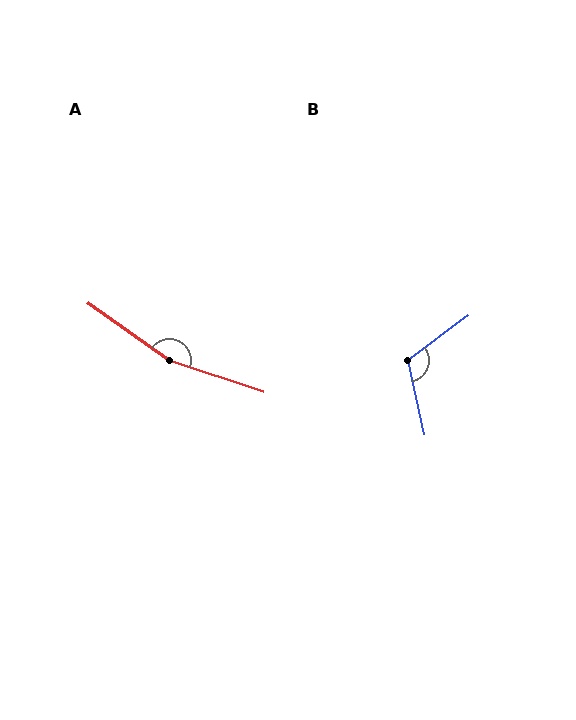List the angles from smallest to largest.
B (114°), A (163°).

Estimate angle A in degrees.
Approximately 163 degrees.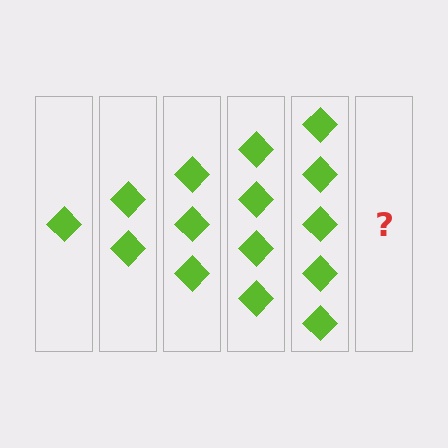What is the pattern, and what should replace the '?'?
The pattern is that each step adds one more diamond. The '?' should be 6 diamonds.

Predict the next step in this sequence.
The next step is 6 diamonds.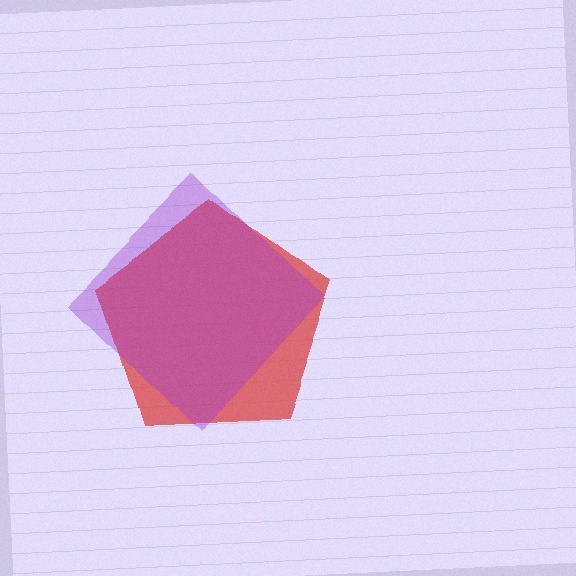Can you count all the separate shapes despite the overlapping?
Yes, there are 2 separate shapes.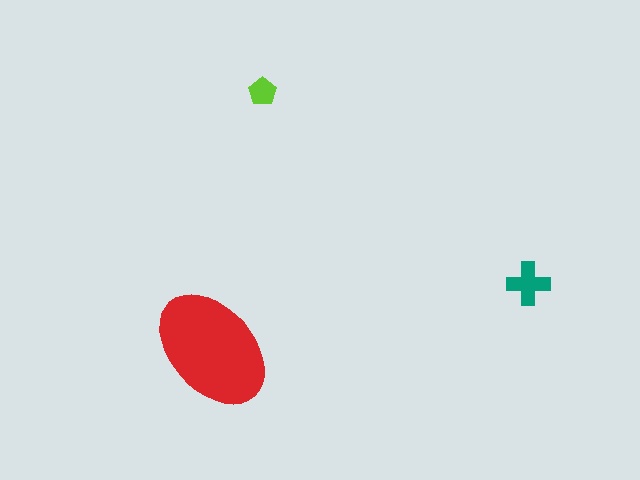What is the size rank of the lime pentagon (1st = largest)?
3rd.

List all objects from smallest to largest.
The lime pentagon, the teal cross, the red ellipse.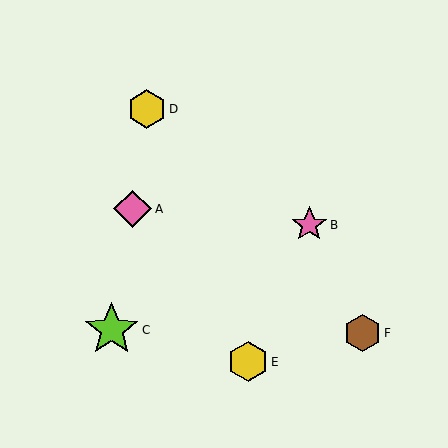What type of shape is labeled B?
Shape B is a pink star.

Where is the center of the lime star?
The center of the lime star is at (112, 330).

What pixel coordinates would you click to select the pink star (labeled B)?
Click at (309, 225) to select the pink star B.